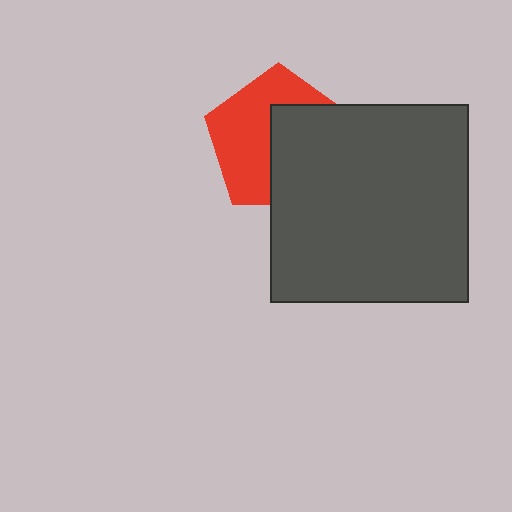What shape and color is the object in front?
The object in front is a dark gray square.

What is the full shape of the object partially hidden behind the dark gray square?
The partially hidden object is a red pentagon.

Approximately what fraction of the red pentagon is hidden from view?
Roughly 48% of the red pentagon is hidden behind the dark gray square.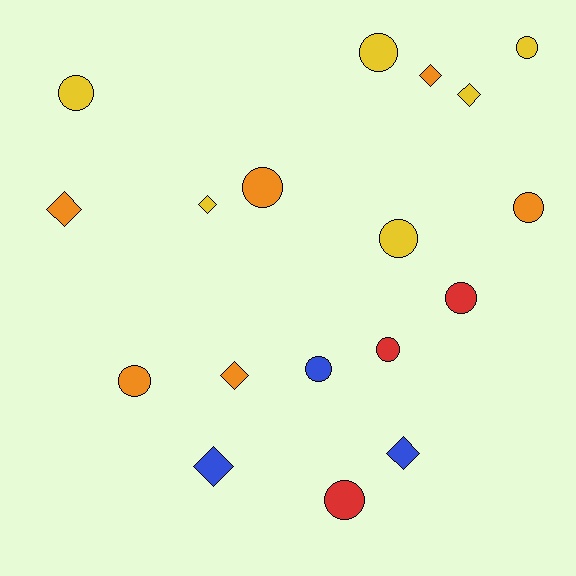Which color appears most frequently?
Orange, with 6 objects.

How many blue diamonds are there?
There are 2 blue diamonds.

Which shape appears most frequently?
Circle, with 11 objects.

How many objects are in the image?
There are 18 objects.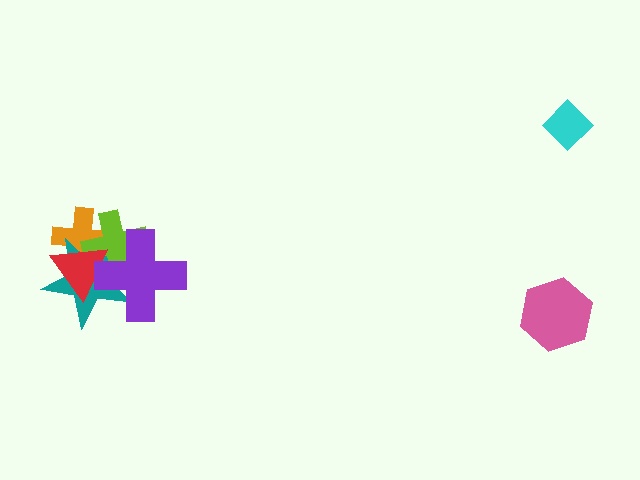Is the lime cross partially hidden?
Yes, it is partially covered by another shape.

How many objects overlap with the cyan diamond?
0 objects overlap with the cyan diamond.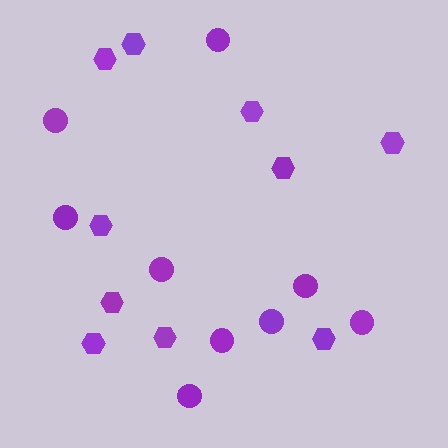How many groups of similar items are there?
There are 2 groups: one group of circles (9) and one group of hexagons (10).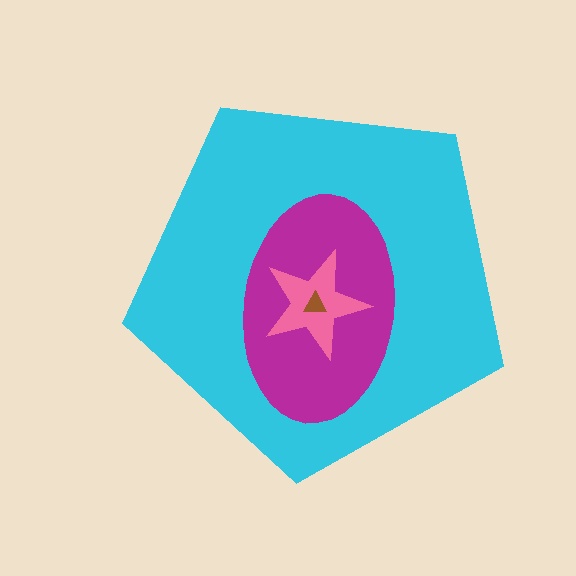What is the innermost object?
The brown triangle.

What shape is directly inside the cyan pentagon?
The magenta ellipse.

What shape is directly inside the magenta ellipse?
The pink star.